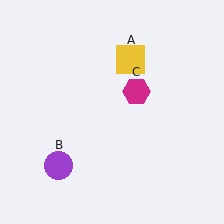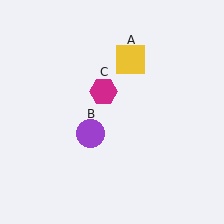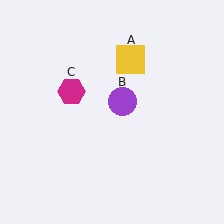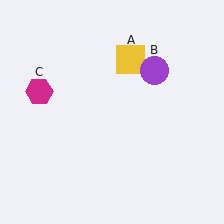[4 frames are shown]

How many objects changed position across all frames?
2 objects changed position: purple circle (object B), magenta hexagon (object C).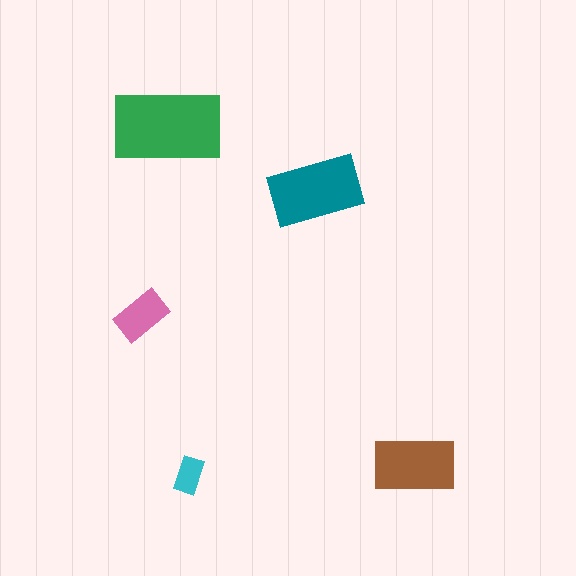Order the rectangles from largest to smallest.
the green one, the teal one, the brown one, the pink one, the cyan one.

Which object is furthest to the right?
The brown rectangle is rightmost.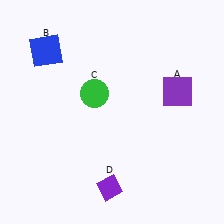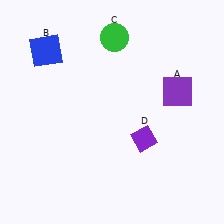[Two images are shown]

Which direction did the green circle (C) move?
The green circle (C) moved up.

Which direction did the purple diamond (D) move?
The purple diamond (D) moved up.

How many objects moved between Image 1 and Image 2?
2 objects moved between the two images.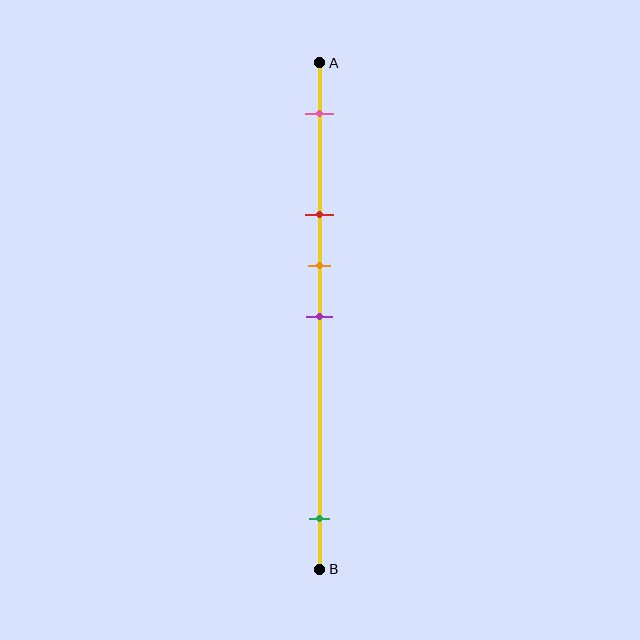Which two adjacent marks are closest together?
The orange and purple marks are the closest adjacent pair.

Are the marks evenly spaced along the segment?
No, the marks are not evenly spaced.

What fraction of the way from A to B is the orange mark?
The orange mark is approximately 40% (0.4) of the way from A to B.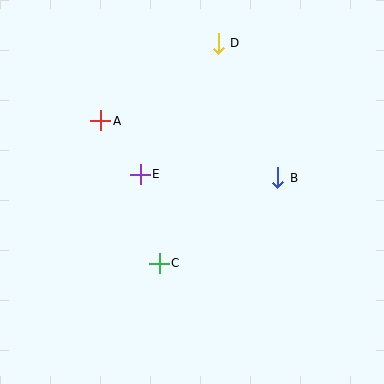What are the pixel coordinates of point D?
Point D is at (218, 43).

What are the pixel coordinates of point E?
Point E is at (140, 174).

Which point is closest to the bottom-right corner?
Point B is closest to the bottom-right corner.